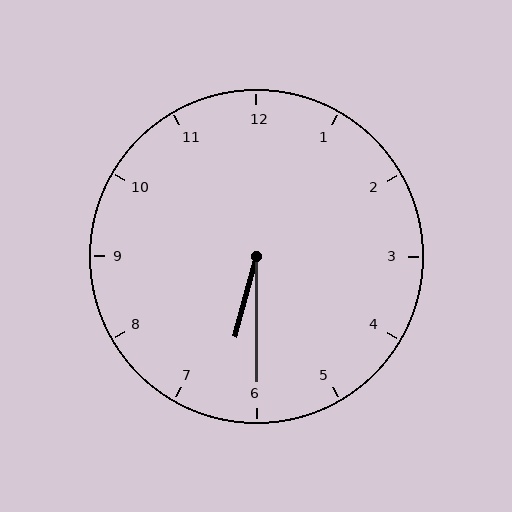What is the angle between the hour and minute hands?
Approximately 15 degrees.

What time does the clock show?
6:30.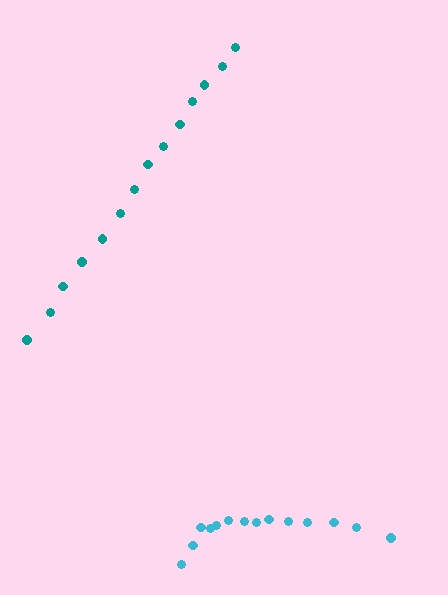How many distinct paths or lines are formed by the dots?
There are 2 distinct paths.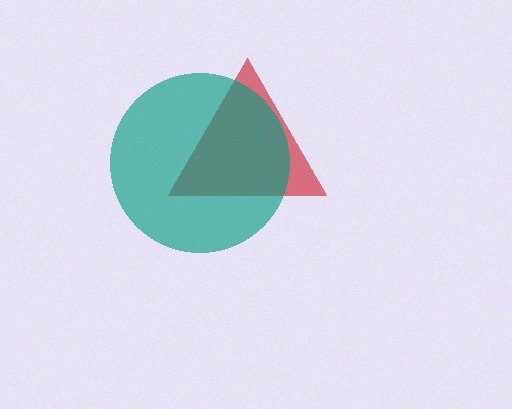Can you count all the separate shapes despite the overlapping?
Yes, there are 2 separate shapes.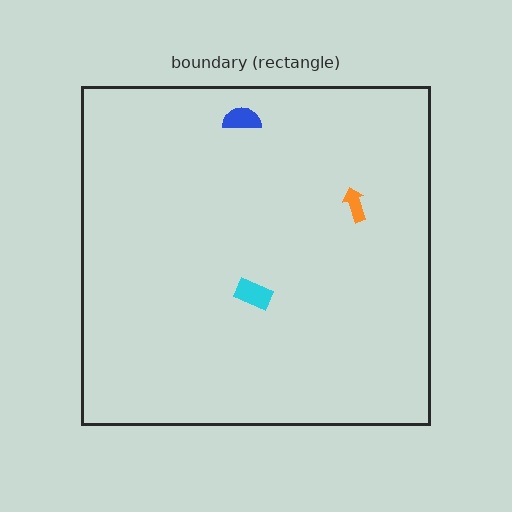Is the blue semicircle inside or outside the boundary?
Inside.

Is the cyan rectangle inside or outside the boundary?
Inside.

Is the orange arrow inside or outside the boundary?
Inside.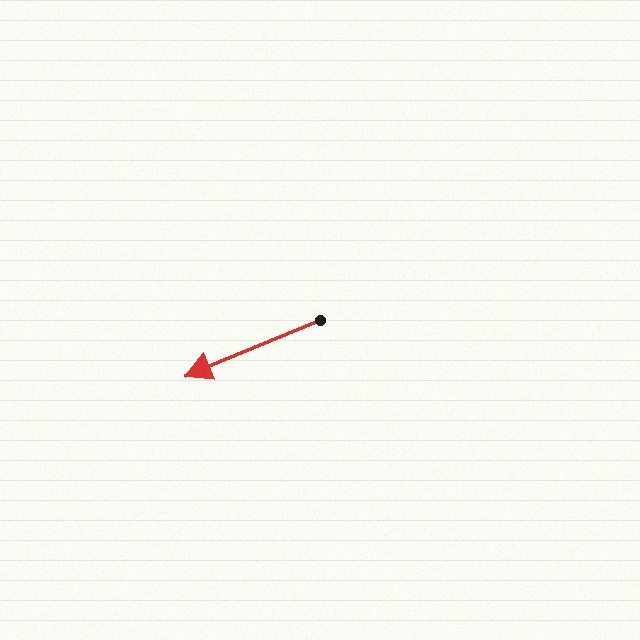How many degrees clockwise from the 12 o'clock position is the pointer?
Approximately 247 degrees.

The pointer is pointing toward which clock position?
Roughly 8 o'clock.